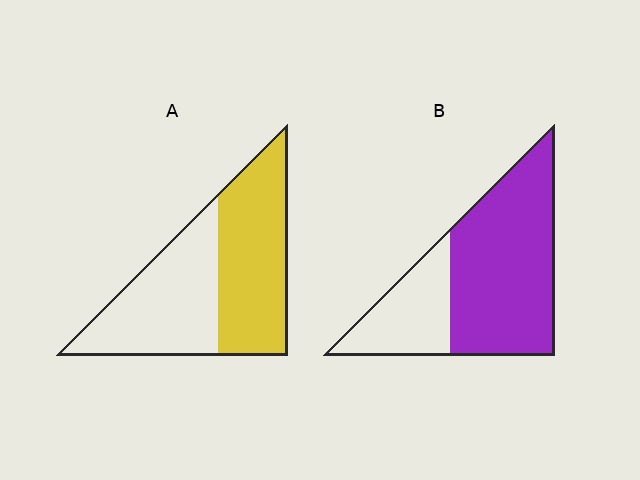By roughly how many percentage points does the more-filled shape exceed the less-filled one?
By roughly 20 percentage points (B over A).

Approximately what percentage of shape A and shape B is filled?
A is approximately 50% and B is approximately 70%.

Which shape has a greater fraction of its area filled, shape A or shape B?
Shape B.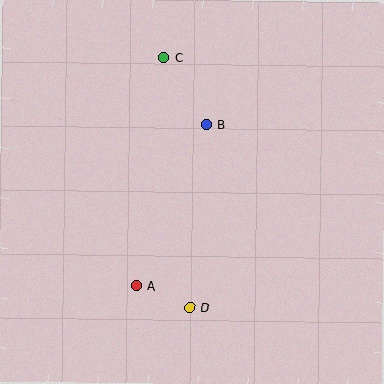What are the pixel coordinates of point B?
Point B is at (206, 125).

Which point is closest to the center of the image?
Point B at (206, 125) is closest to the center.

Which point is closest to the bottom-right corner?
Point D is closest to the bottom-right corner.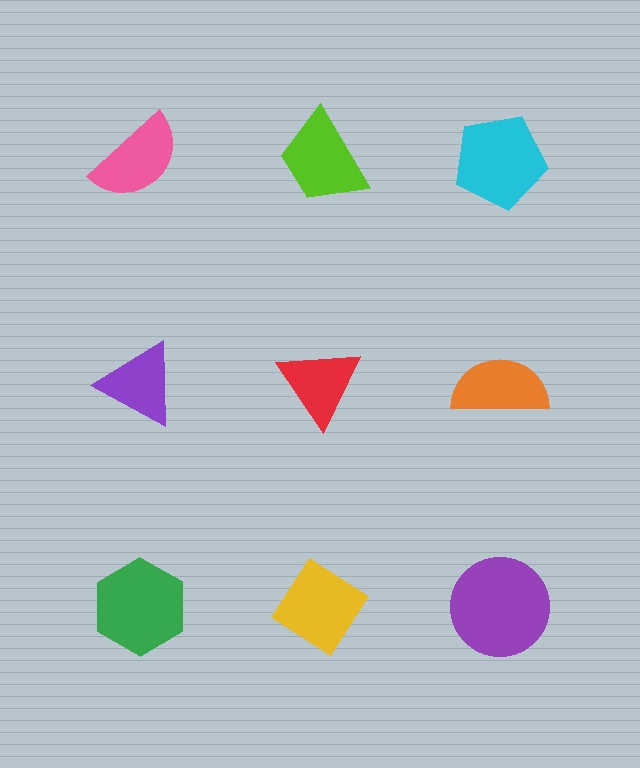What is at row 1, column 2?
A lime trapezoid.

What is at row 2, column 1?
A purple triangle.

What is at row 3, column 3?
A purple circle.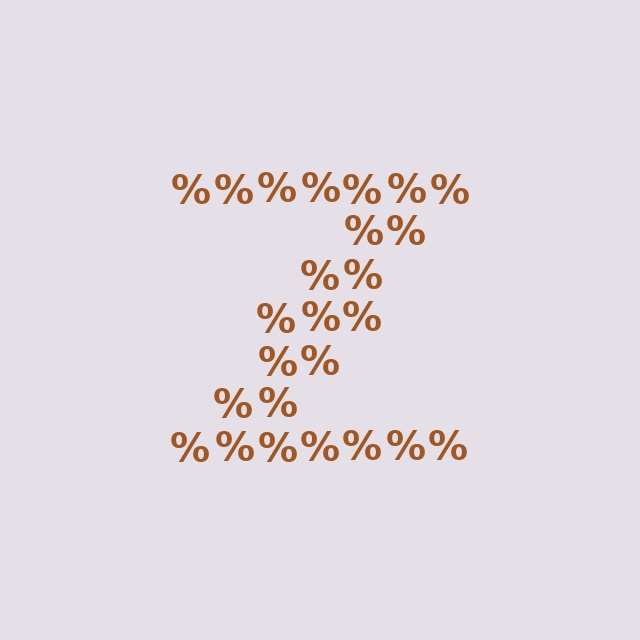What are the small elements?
The small elements are percent signs.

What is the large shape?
The large shape is the letter Z.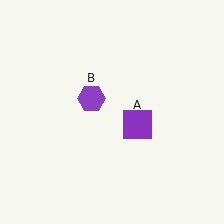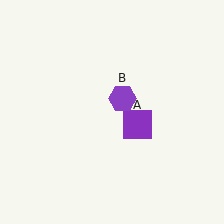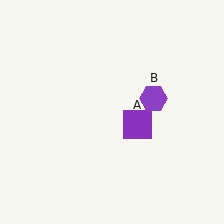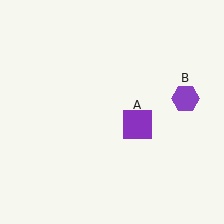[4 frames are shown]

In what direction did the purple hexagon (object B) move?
The purple hexagon (object B) moved right.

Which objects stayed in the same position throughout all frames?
Purple square (object A) remained stationary.